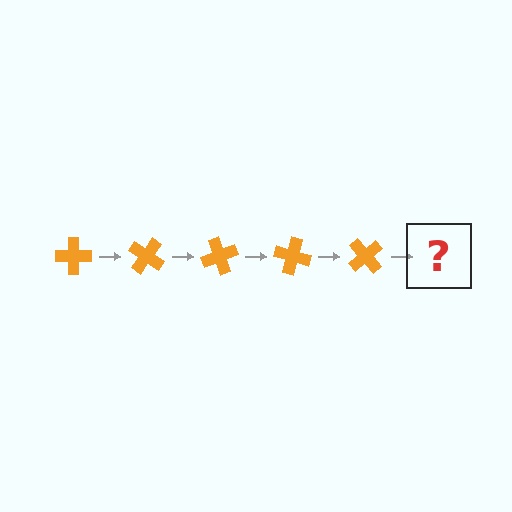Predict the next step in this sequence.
The next step is an orange cross rotated 175 degrees.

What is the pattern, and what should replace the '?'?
The pattern is that the cross rotates 35 degrees each step. The '?' should be an orange cross rotated 175 degrees.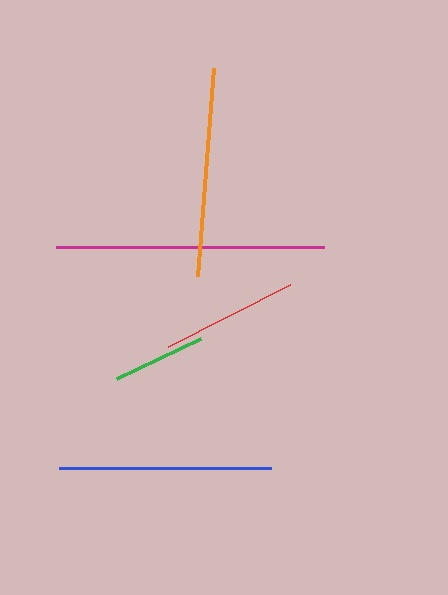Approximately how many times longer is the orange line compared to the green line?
The orange line is approximately 2.2 times the length of the green line.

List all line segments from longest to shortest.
From longest to shortest: magenta, blue, orange, red, green.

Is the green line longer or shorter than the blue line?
The blue line is longer than the green line.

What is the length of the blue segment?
The blue segment is approximately 212 pixels long.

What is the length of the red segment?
The red segment is approximately 138 pixels long.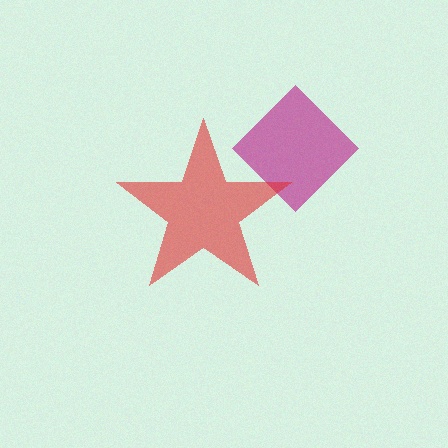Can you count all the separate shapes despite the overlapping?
Yes, there are 2 separate shapes.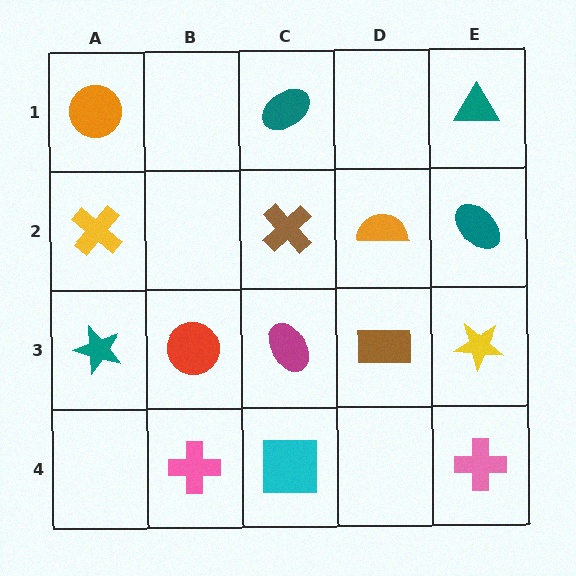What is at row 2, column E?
A teal ellipse.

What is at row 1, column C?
A teal ellipse.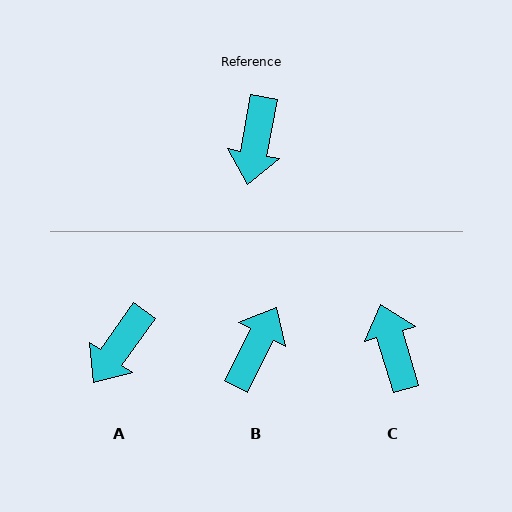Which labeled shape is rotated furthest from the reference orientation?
B, about 163 degrees away.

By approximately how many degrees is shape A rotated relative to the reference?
Approximately 25 degrees clockwise.